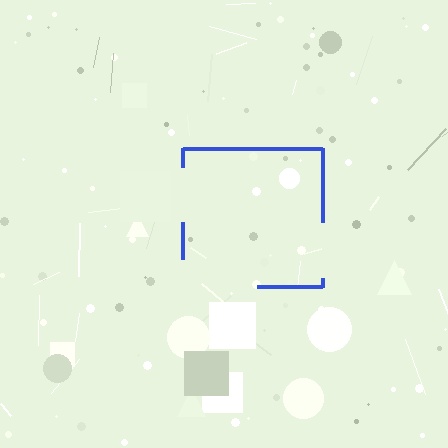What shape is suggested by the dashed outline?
The dashed outline suggests a square.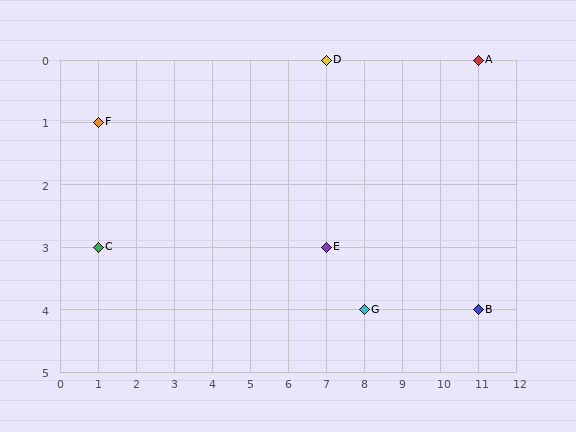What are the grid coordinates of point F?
Point F is at grid coordinates (1, 1).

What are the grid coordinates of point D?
Point D is at grid coordinates (7, 0).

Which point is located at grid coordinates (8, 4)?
Point G is at (8, 4).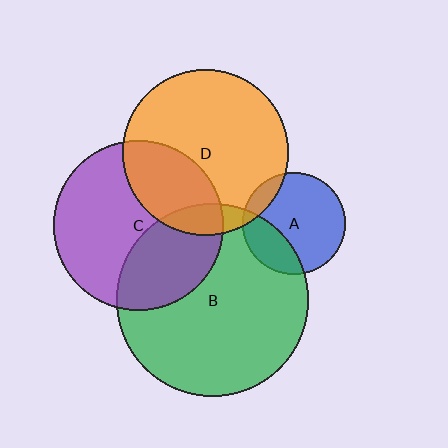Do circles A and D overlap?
Yes.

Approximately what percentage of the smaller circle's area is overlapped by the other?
Approximately 10%.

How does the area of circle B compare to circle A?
Approximately 3.5 times.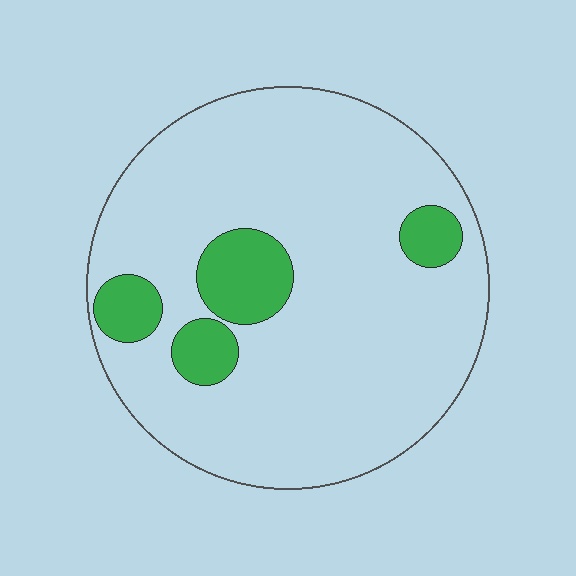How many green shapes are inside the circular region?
4.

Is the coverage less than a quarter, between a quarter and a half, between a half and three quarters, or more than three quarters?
Less than a quarter.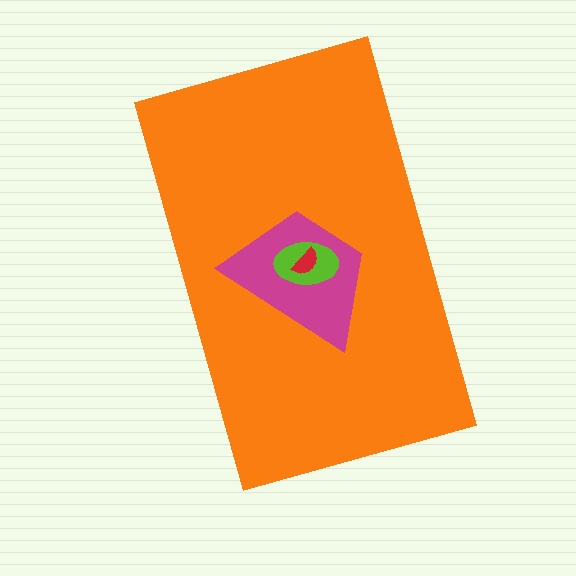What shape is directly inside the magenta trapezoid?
The lime ellipse.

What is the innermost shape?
The red semicircle.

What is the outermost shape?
The orange rectangle.